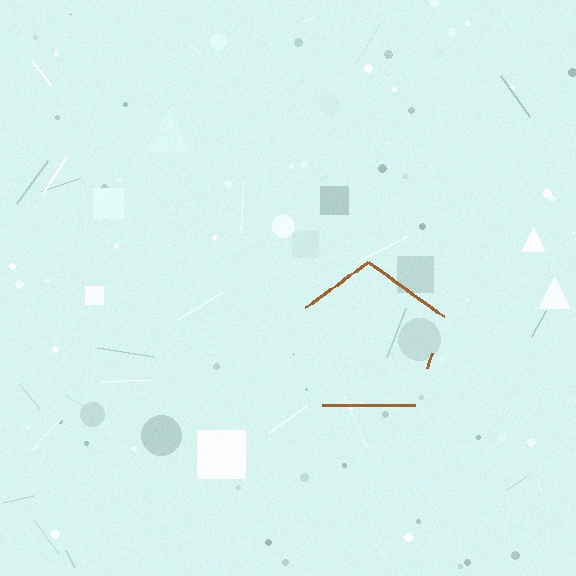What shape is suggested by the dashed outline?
The dashed outline suggests a pentagon.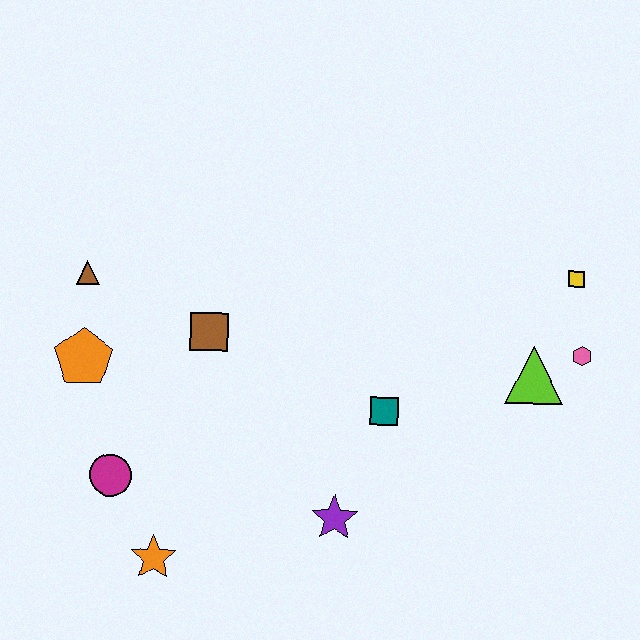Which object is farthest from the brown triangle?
The pink hexagon is farthest from the brown triangle.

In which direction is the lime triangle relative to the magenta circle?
The lime triangle is to the right of the magenta circle.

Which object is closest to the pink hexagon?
The lime triangle is closest to the pink hexagon.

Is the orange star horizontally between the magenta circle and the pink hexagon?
Yes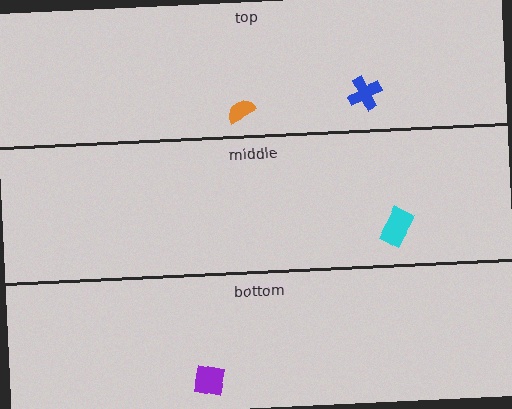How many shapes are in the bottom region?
1.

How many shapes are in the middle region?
1.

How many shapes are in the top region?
2.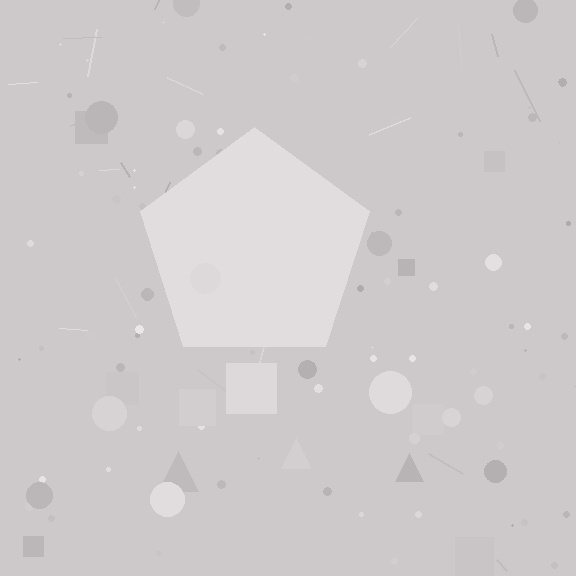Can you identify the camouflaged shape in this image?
The camouflaged shape is a pentagon.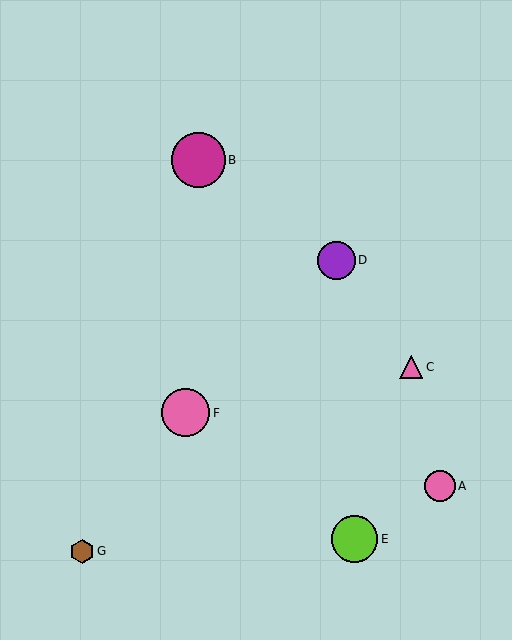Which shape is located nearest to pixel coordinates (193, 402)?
The pink circle (labeled F) at (186, 413) is nearest to that location.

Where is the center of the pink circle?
The center of the pink circle is at (186, 413).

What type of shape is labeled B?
Shape B is a magenta circle.